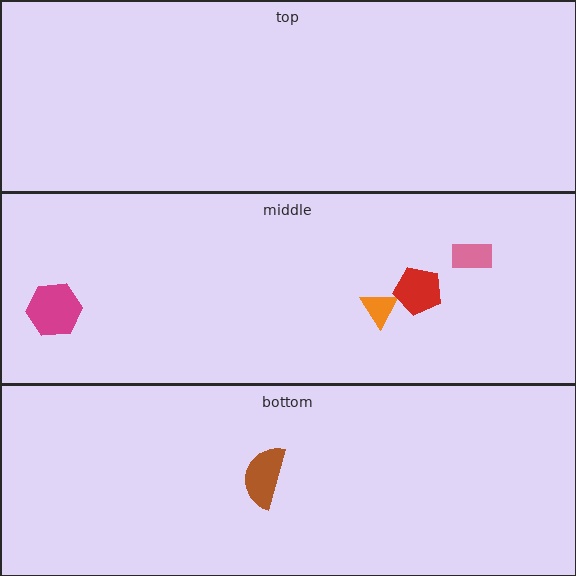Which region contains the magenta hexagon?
The middle region.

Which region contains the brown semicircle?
The bottom region.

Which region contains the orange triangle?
The middle region.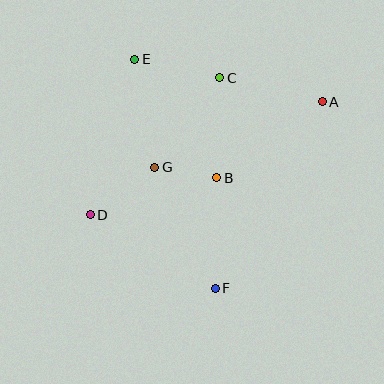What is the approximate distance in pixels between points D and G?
The distance between D and G is approximately 80 pixels.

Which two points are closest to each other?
Points B and G are closest to each other.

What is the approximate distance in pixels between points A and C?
The distance between A and C is approximately 105 pixels.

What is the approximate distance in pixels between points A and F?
The distance between A and F is approximately 215 pixels.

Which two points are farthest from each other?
Points A and D are farthest from each other.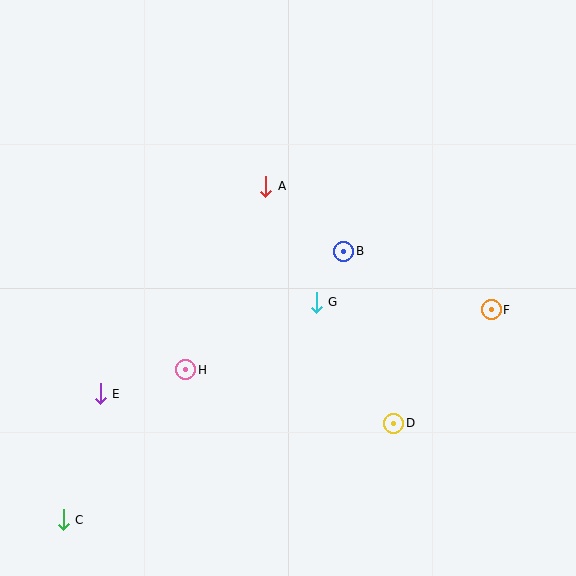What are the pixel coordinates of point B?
Point B is at (344, 251).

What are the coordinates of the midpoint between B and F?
The midpoint between B and F is at (418, 281).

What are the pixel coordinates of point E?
Point E is at (100, 394).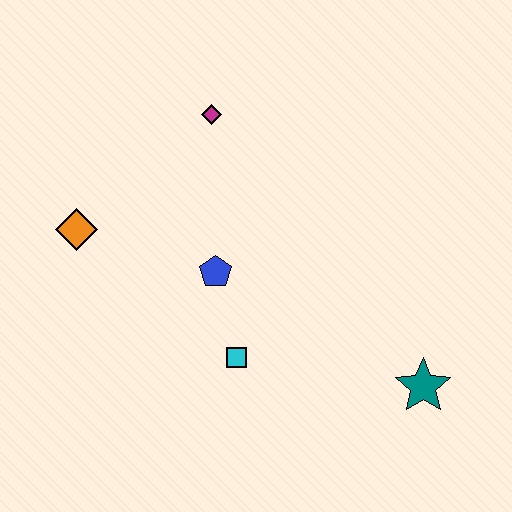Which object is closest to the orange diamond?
The blue pentagon is closest to the orange diamond.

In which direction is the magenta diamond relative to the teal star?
The magenta diamond is above the teal star.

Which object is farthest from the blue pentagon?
The teal star is farthest from the blue pentagon.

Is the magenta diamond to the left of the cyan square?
Yes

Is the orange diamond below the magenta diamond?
Yes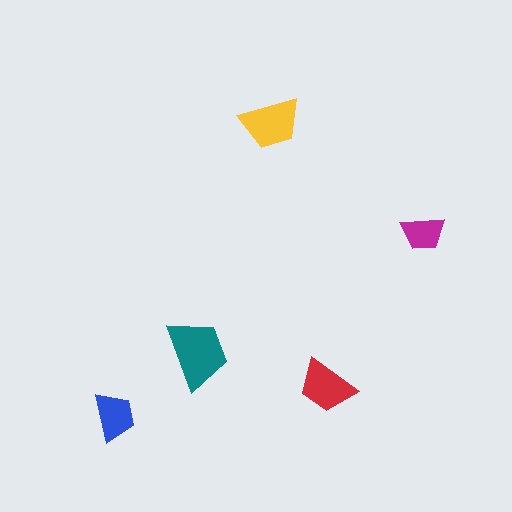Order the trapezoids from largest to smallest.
the teal one, the yellow one, the red one, the blue one, the magenta one.